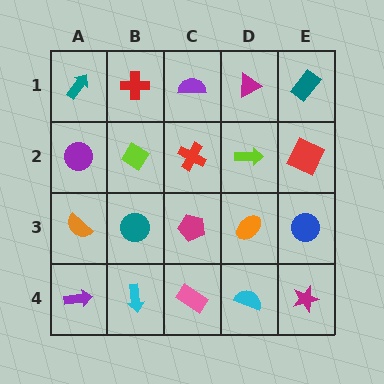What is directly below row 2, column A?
An orange semicircle.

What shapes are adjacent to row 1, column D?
A lime arrow (row 2, column D), a purple semicircle (row 1, column C), a teal rectangle (row 1, column E).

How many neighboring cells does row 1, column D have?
3.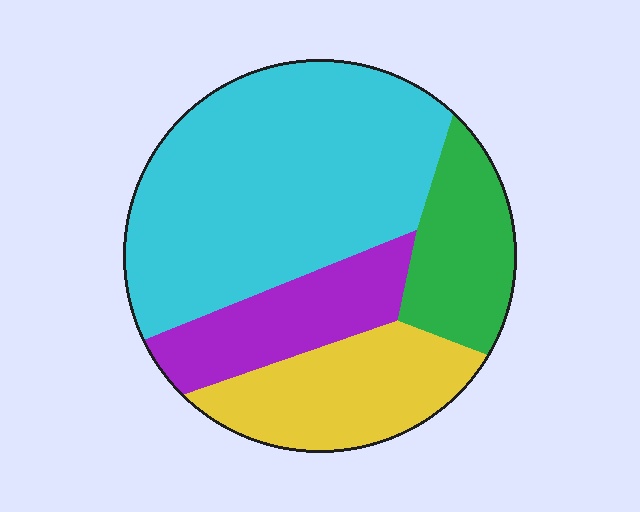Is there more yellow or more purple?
Yellow.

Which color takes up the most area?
Cyan, at roughly 50%.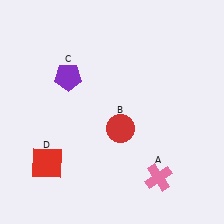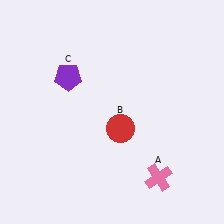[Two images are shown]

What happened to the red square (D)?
The red square (D) was removed in Image 2. It was in the bottom-left area of Image 1.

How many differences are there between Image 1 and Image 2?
There is 1 difference between the two images.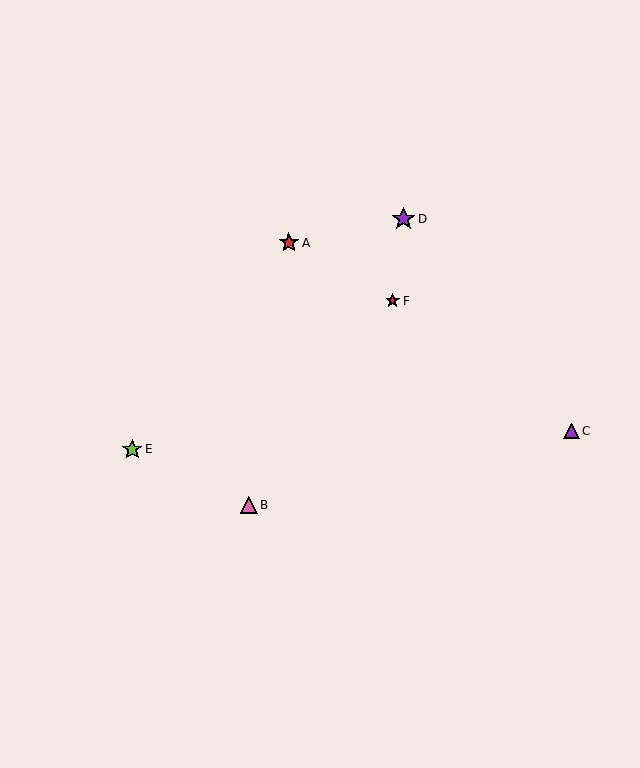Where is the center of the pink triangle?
The center of the pink triangle is at (249, 505).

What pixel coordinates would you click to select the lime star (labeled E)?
Click at (132, 449) to select the lime star E.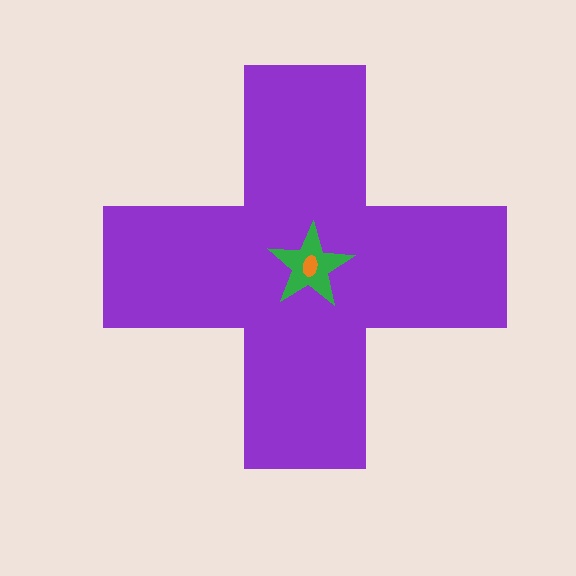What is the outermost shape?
The purple cross.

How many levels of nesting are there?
3.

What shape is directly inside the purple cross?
The green star.